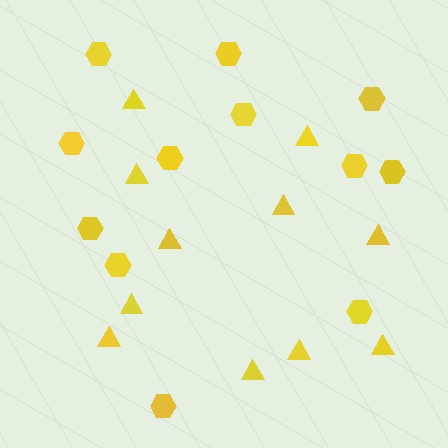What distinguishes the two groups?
There are 2 groups: one group of triangles (11) and one group of hexagons (12).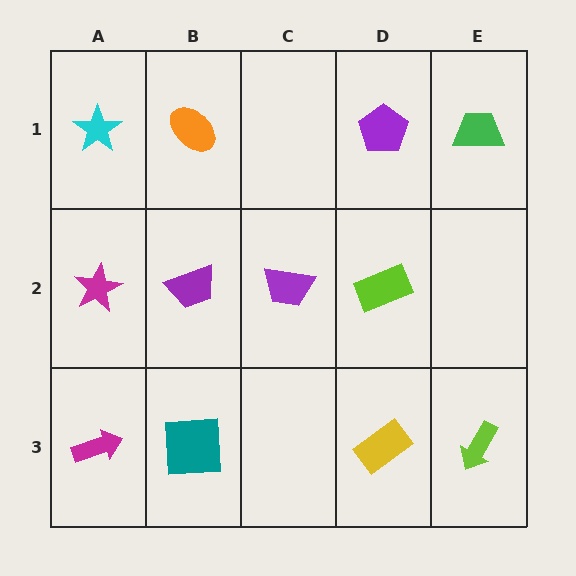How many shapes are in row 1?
4 shapes.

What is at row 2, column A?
A magenta star.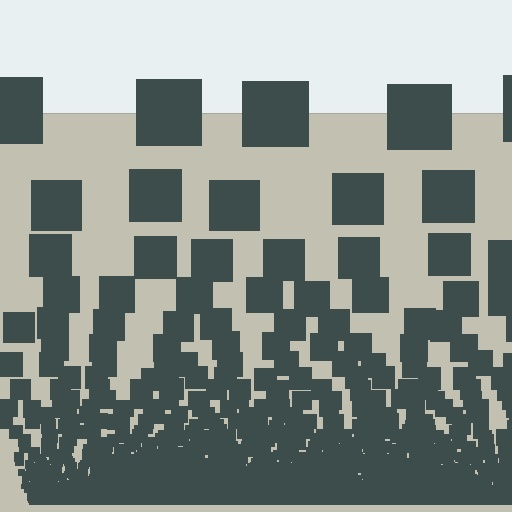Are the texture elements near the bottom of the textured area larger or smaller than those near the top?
Smaller. The gradient is inverted — elements near the bottom are smaller and denser.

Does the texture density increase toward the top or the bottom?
Density increases toward the bottom.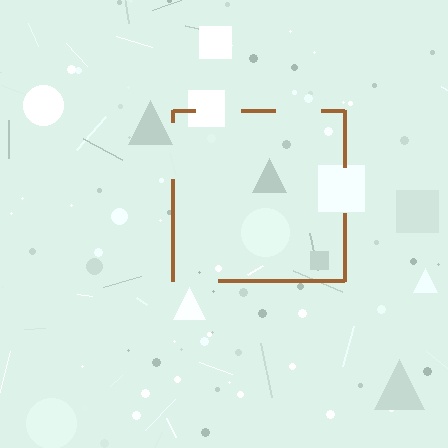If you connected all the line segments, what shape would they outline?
They would outline a square.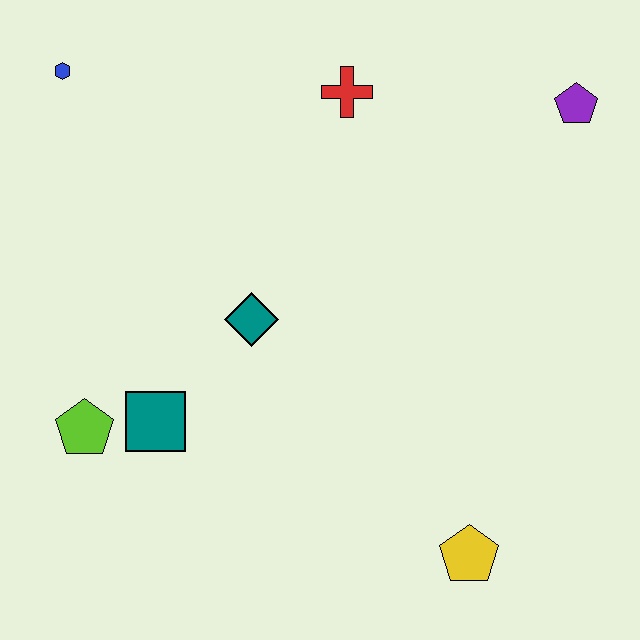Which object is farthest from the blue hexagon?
The yellow pentagon is farthest from the blue hexagon.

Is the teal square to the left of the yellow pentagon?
Yes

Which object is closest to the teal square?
The lime pentagon is closest to the teal square.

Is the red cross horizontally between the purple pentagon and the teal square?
Yes